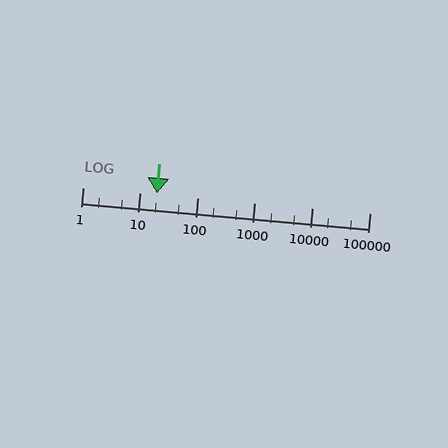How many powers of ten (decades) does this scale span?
The scale spans 5 decades, from 1 to 100000.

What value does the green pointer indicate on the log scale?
The pointer indicates approximately 20.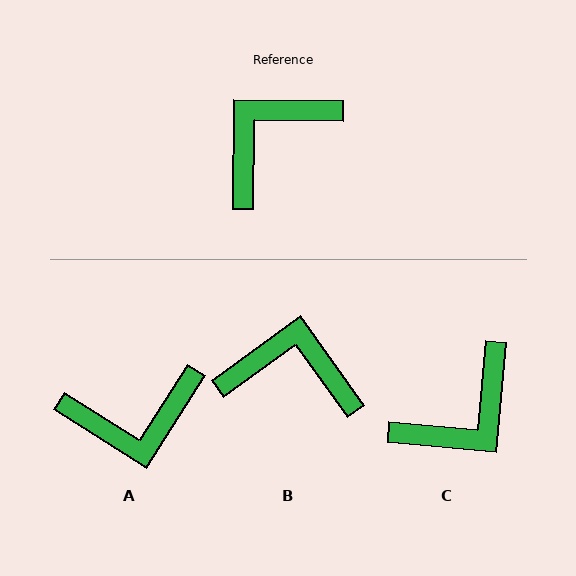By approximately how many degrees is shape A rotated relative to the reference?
Approximately 148 degrees counter-clockwise.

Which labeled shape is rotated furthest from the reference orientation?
C, about 176 degrees away.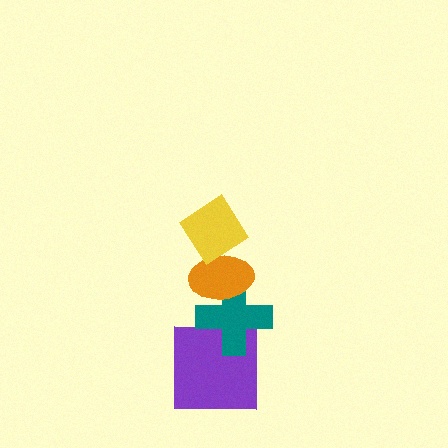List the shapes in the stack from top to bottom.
From top to bottom: the yellow diamond, the orange ellipse, the teal cross, the purple square.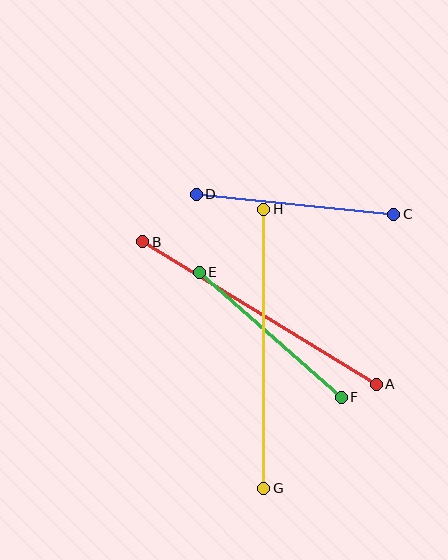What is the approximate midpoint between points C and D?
The midpoint is at approximately (295, 204) pixels.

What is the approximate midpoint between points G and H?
The midpoint is at approximately (264, 349) pixels.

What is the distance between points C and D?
The distance is approximately 198 pixels.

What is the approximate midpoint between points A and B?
The midpoint is at approximately (259, 313) pixels.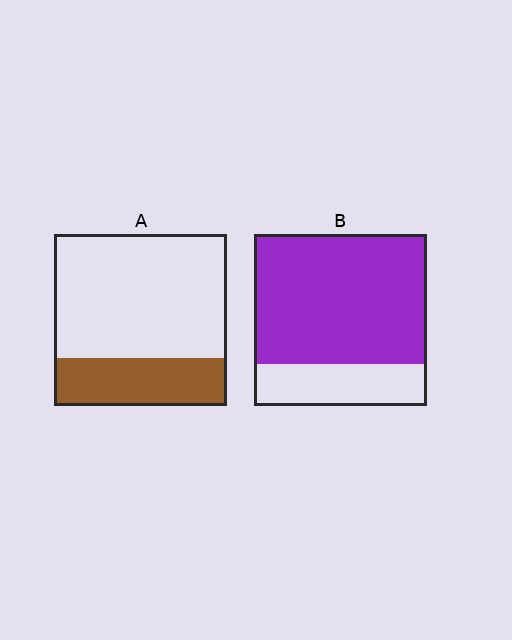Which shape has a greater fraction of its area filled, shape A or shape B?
Shape B.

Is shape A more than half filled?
No.